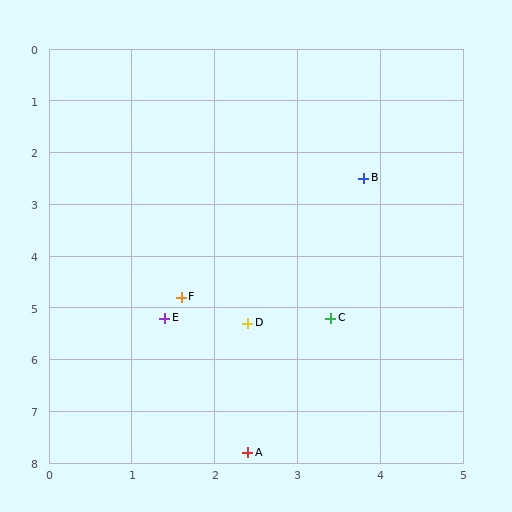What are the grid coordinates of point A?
Point A is at approximately (2.4, 7.8).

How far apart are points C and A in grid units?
Points C and A are about 2.8 grid units apart.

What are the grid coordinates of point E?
Point E is at approximately (1.4, 5.2).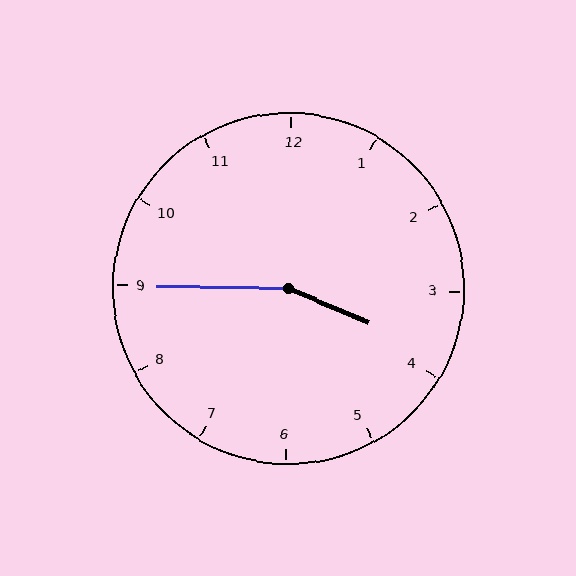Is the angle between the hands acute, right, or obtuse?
It is obtuse.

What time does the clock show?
3:45.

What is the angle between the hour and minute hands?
Approximately 158 degrees.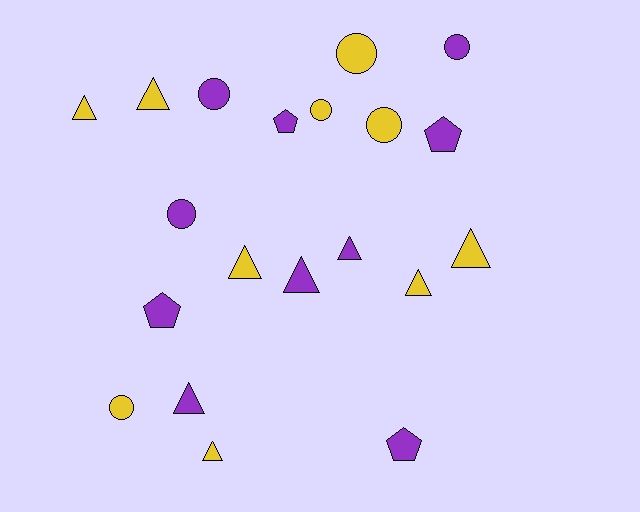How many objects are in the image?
There are 20 objects.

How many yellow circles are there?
There are 4 yellow circles.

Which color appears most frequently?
Yellow, with 10 objects.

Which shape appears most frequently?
Triangle, with 9 objects.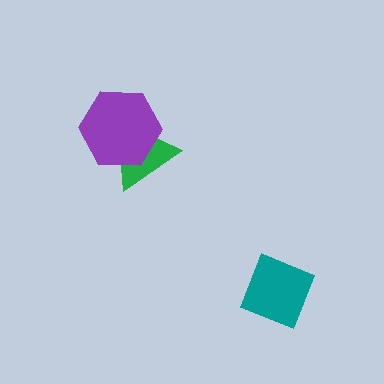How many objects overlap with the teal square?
0 objects overlap with the teal square.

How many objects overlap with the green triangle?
1 object overlaps with the green triangle.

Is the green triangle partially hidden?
Yes, it is partially covered by another shape.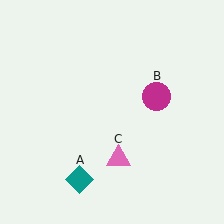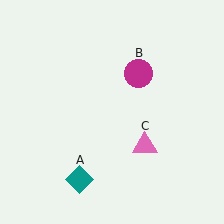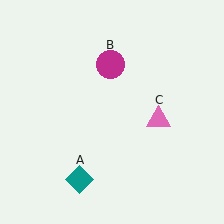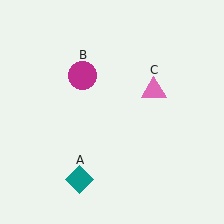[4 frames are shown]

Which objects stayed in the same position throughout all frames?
Teal diamond (object A) remained stationary.